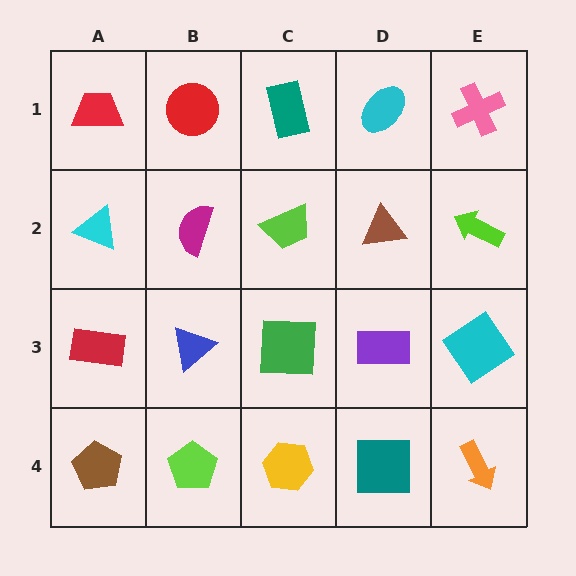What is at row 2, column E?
A lime arrow.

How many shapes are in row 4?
5 shapes.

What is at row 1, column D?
A cyan ellipse.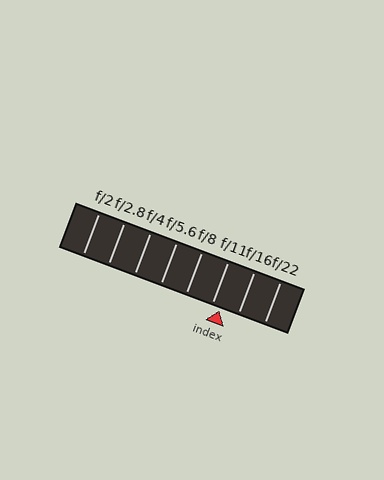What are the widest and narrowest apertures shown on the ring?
The widest aperture shown is f/2 and the narrowest is f/22.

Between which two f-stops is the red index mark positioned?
The index mark is between f/11 and f/16.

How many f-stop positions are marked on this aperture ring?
There are 8 f-stop positions marked.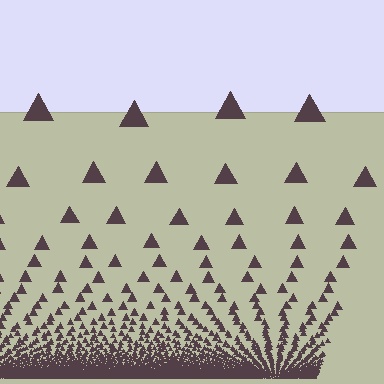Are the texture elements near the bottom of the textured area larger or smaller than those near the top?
Smaller. The gradient is inverted — elements near the bottom are smaller and denser.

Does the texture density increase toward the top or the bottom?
Density increases toward the bottom.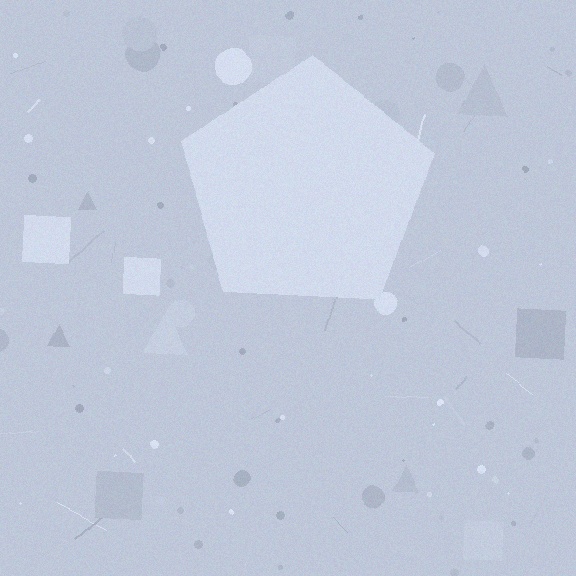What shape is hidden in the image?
A pentagon is hidden in the image.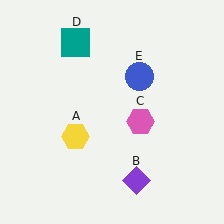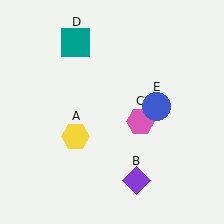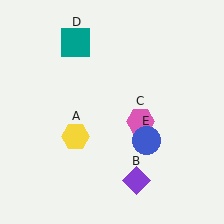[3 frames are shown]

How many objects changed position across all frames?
1 object changed position: blue circle (object E).